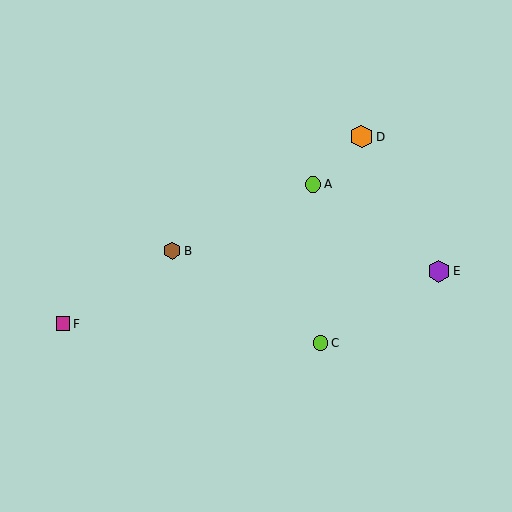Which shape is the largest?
The orange hexagon (labeled D) is the largest.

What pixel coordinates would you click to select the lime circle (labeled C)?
Click at (321, 343) to select the lime circle C.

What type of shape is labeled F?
Shape F is a magenta square.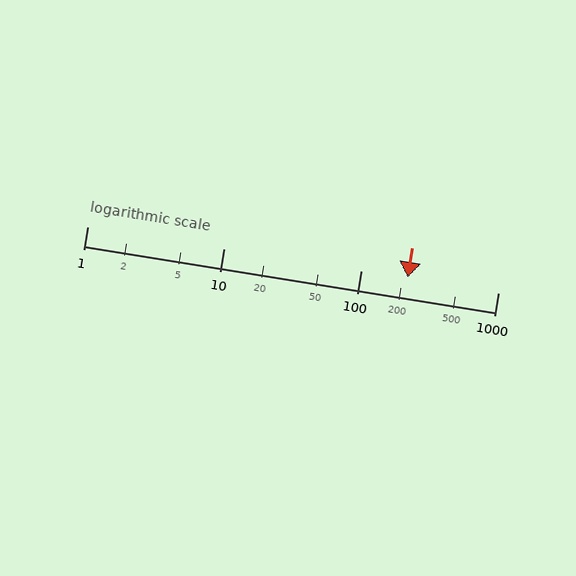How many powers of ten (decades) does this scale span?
The scale spans 3 decades, from 1 to 1000.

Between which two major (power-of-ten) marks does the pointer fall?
The pointer is between 100 and 1000.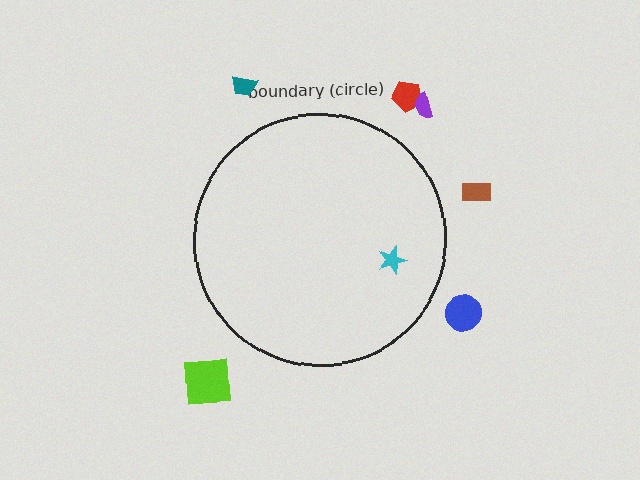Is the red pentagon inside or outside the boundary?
Outside.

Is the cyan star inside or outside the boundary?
Inside.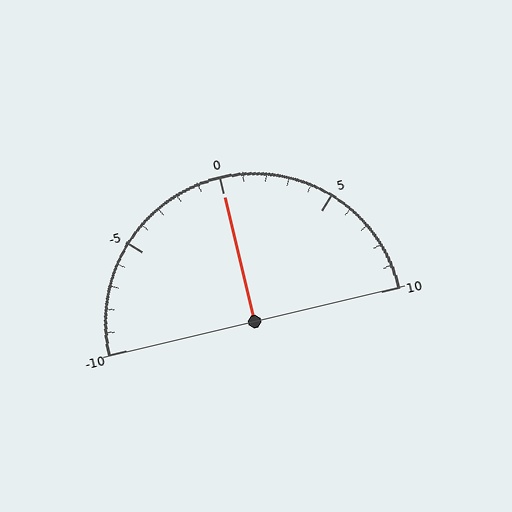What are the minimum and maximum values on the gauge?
The gauge ranges from -10 to 10.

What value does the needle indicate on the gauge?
The needle indicates approximately 0.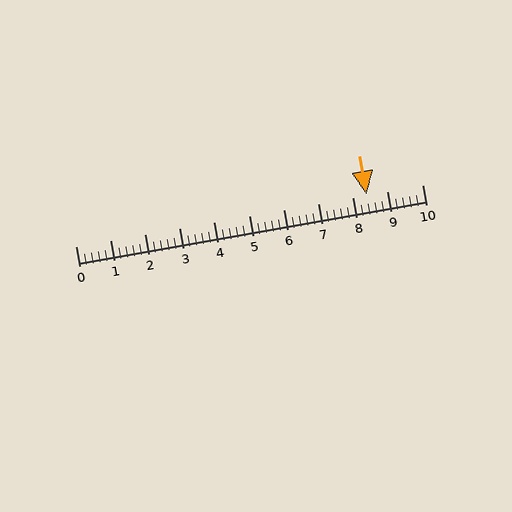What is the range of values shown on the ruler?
The ruler shows values from 0 to 10.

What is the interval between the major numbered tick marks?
The major tick marks are spaced 1 units apart.